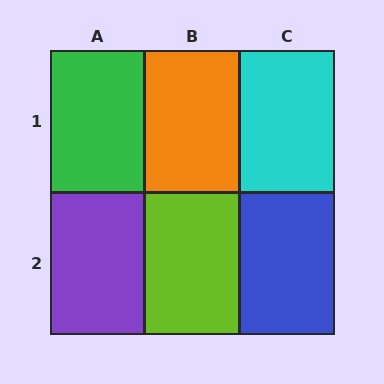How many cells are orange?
1 cell is orange.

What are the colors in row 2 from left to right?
Purple, lime, blue.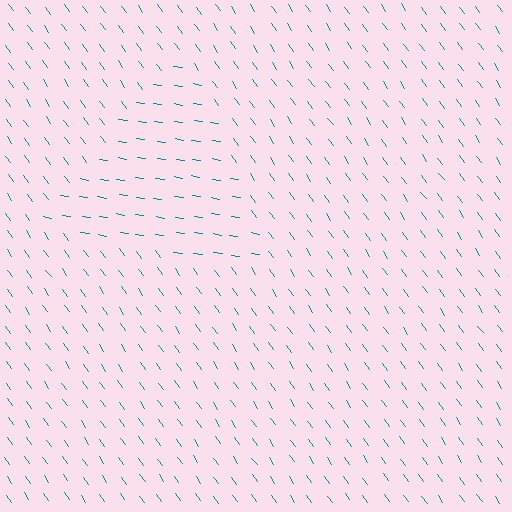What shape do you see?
I see a triangle.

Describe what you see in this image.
The image is filled with small teal line segments. A triangle region in the image has lines oriented differently from the surrounding lines, creating a visible texture boundary.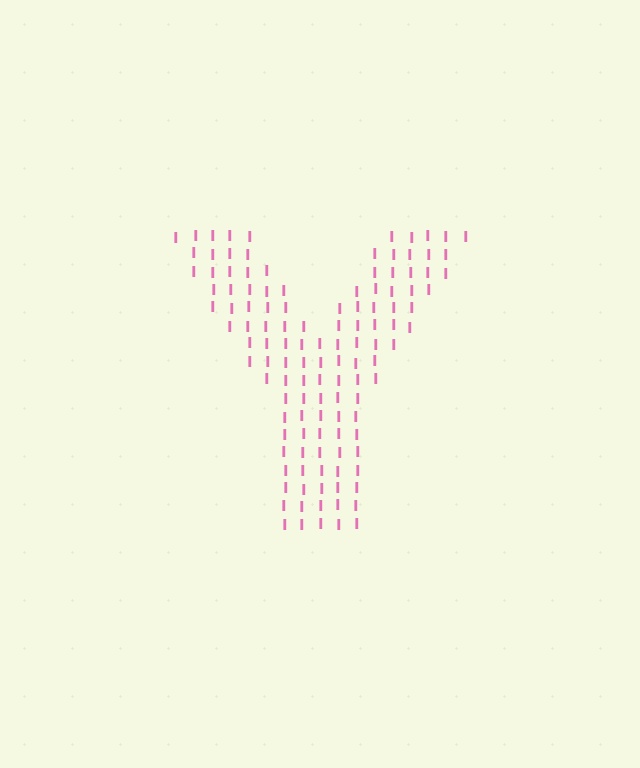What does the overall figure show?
The overall figure shows the letter Y.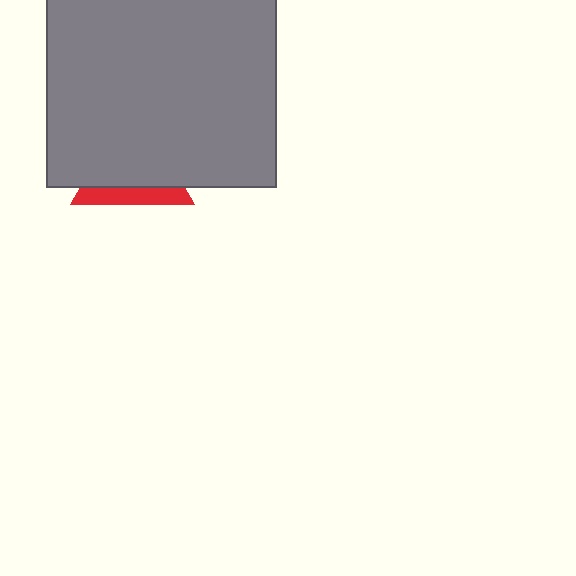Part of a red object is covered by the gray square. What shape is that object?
It is a triangle.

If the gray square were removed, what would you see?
You would see the complete red triangle.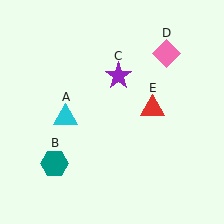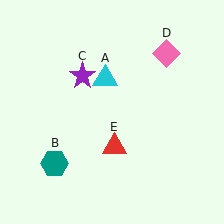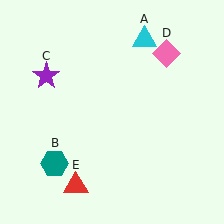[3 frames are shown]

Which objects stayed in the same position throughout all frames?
Teal hexagon (object B) and pink diamond (object D) remained stationary.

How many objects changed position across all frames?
3 objects changed position: cyan triangle (object A), purple star (object C), red triangle (object E).